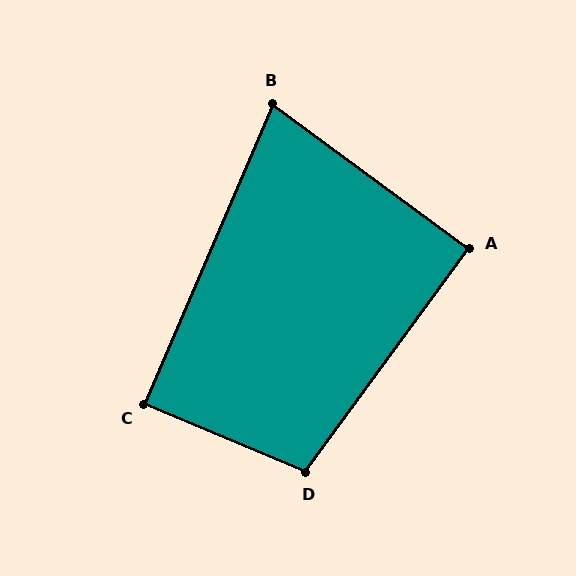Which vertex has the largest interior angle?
D, at approximately 103 degrees.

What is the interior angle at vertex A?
Approximately 90 degrees (approximately right).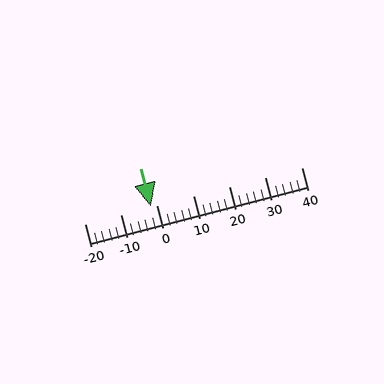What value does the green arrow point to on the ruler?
The green arrow points to approximately -2.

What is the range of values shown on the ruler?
The ruler shows values from -20 to 40.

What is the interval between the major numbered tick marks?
The major tick marks are spaced 10 units apart.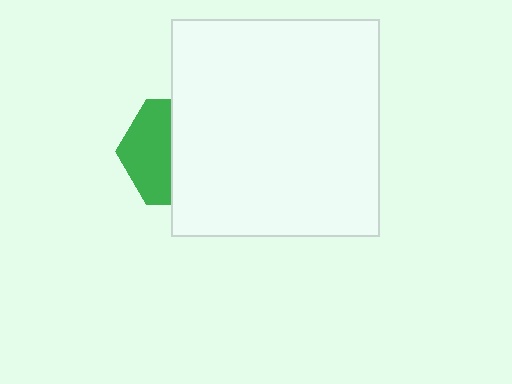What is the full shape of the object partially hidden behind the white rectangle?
The partially hidden object is a green hexagon.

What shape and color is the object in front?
The object in front is a white rectangle.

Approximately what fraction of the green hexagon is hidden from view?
Roughly 55% of the green hexagon is hidden behind the white rectangle.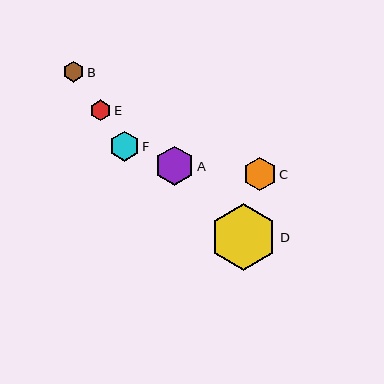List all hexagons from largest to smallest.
From largest to smallest: D, A, C, F, E, B.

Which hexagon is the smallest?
Hexagon B is the smallest with a size of approximately 20 pixels.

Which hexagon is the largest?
Hexagon D is the largest with a size of approximately 66 pixels.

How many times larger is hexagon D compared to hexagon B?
Hexagon D is approximately 3.2 times the size of hexagon B.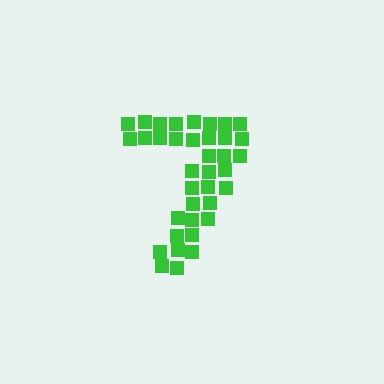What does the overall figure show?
The overall figure shows the digit 7.